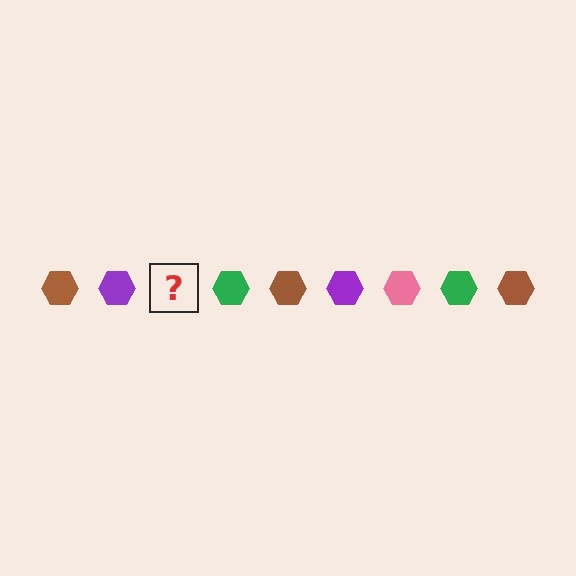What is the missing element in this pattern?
The missing element is a pink hexagon.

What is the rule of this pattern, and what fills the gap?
The rule is that the pattern cycles through brown, purple, pink, green hexagons. The gap should be filled with a pink hexagon.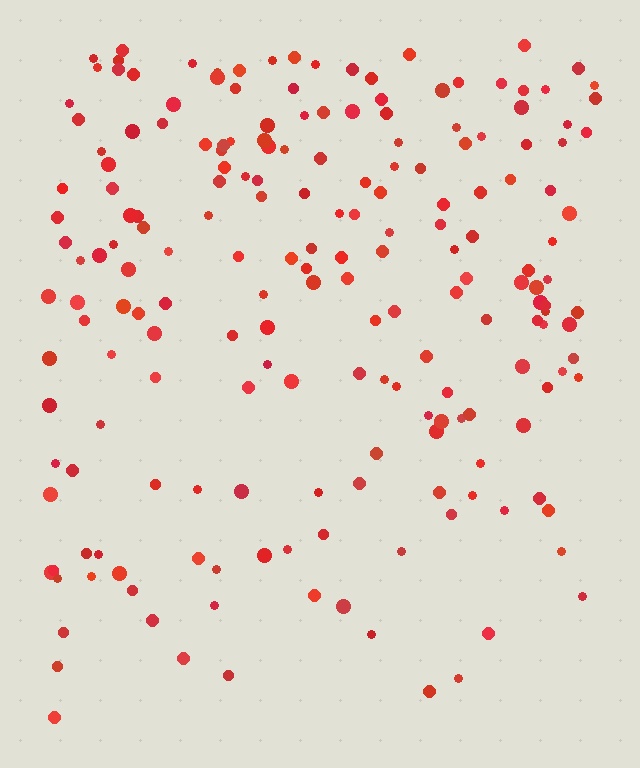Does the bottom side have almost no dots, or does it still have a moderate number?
Still a moderate number, just noticeably fewer than the top.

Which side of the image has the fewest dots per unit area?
The bottom.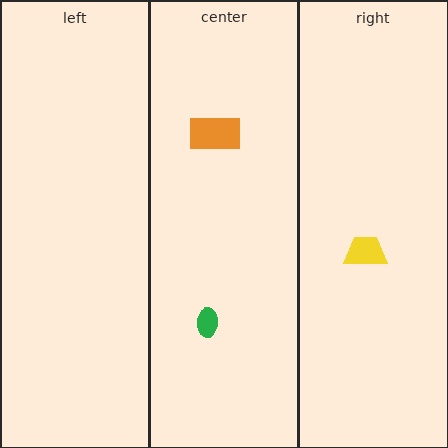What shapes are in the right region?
The yellow trapezoid.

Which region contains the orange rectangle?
The center region.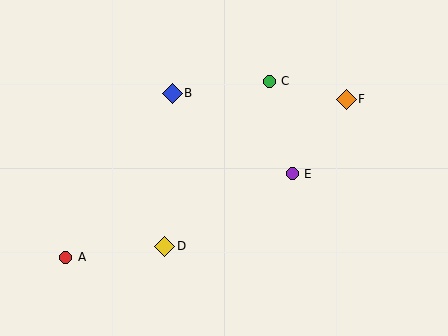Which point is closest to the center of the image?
Point E at (292, 174) is closest to the center.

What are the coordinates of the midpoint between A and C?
The midpoint between A and C is at (168, 169).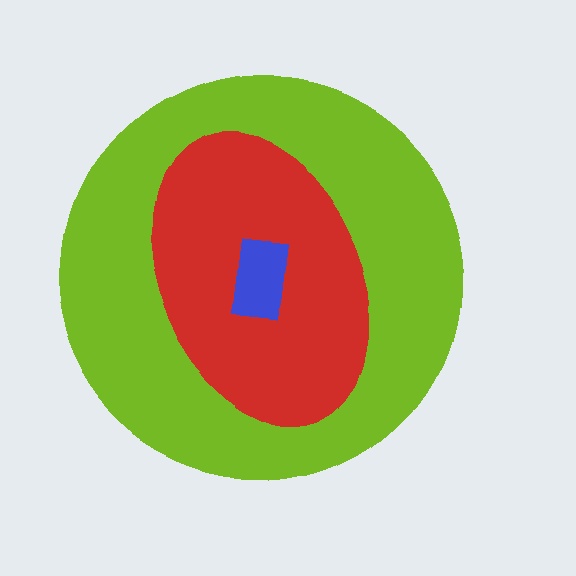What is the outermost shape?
The lime circle.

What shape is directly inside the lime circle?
The red ellipse.